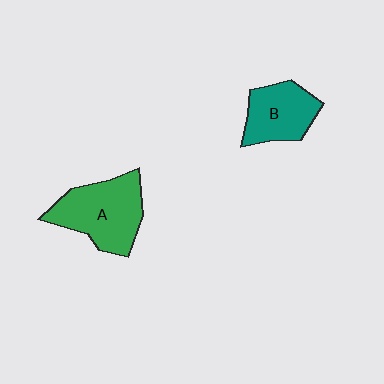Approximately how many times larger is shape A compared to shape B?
Approximately 1.4 times.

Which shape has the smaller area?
Shape B (teal).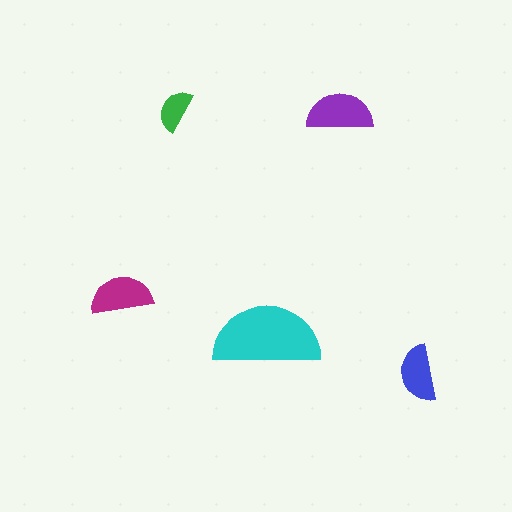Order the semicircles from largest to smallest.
the cyan one, the purple one, the magenta one, the blue one, the green one.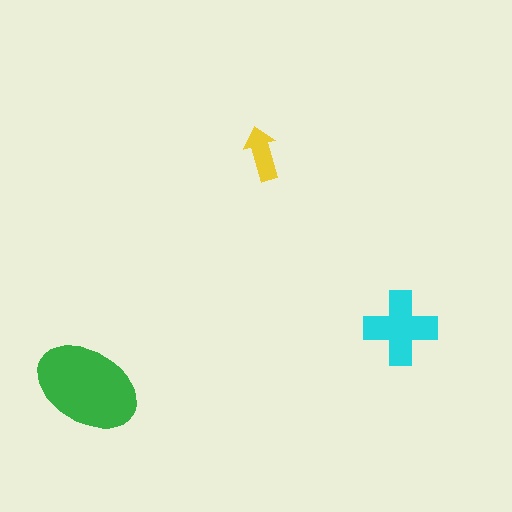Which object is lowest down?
The green ellipse is bottommost.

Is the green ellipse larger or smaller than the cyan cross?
Larger.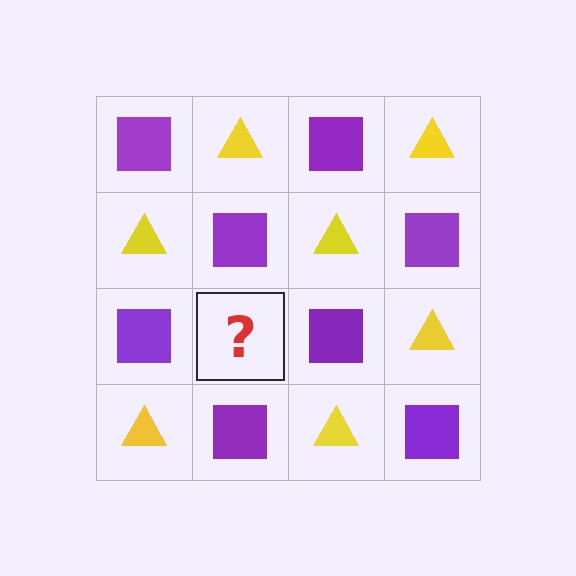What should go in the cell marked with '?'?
The missing cell should contain a yellow triangle.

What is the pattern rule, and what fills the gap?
The rule is that it alternates purple square and yellow triangle in a checkerboard pattern. The gap should be filled with a yellow triangle.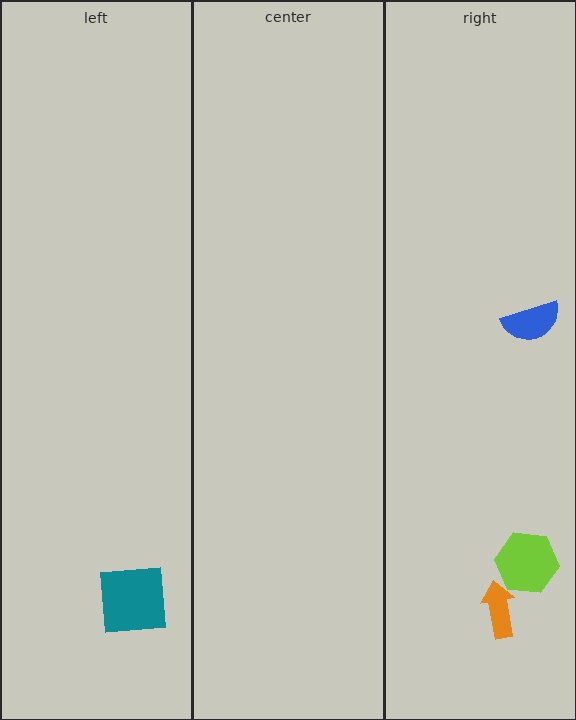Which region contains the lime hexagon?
The right region.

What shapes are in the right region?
The blue semicircle, the lime hexagon, the orange arrow.